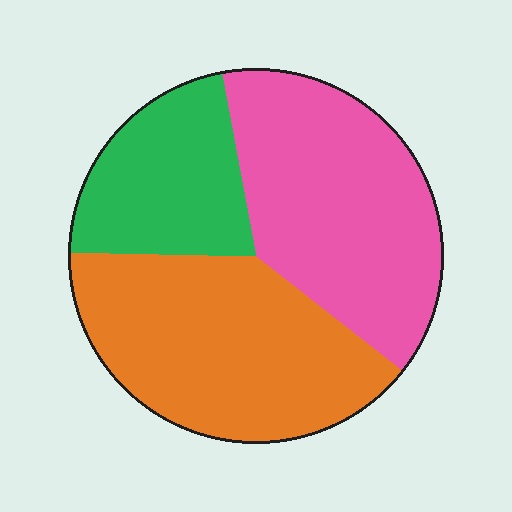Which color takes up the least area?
Green, at roughly 20%.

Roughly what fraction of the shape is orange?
Orange takes up between a third and a half of the shape.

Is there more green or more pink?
Pink.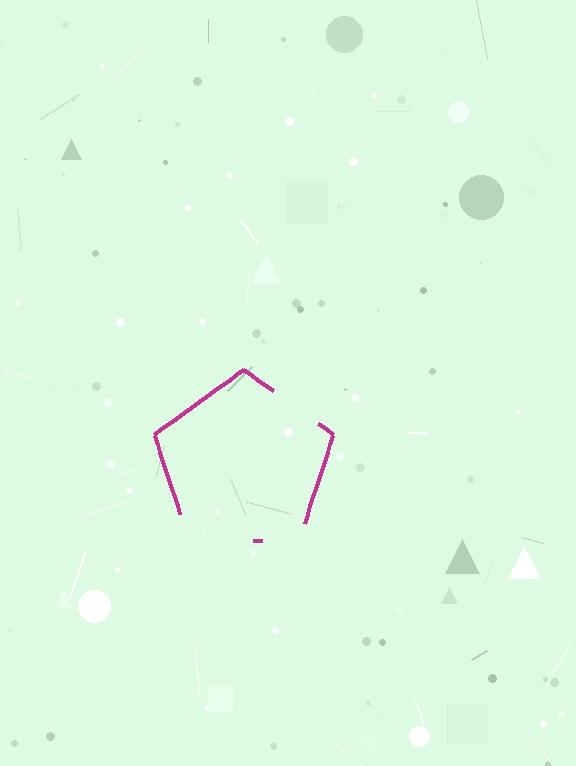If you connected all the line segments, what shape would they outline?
They would outline a pentagon.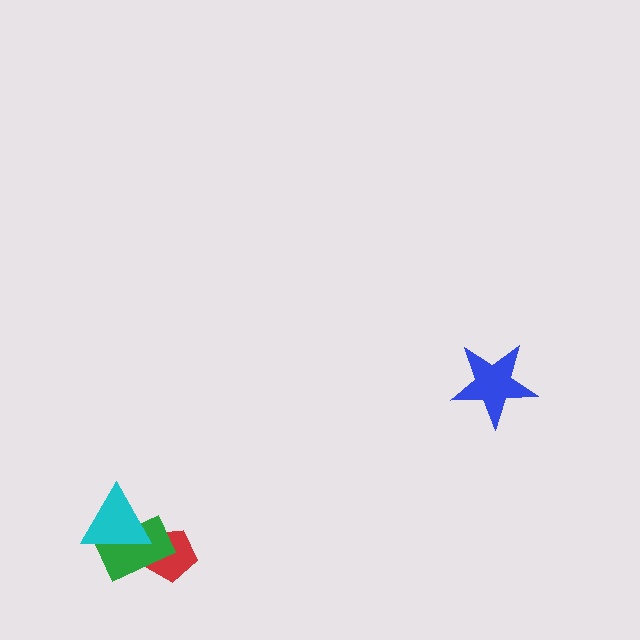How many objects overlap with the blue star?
0 objects overlap with the blue star.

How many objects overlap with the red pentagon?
1 object overlaps with the red pentagon.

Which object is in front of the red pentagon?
The green rectangle is in front of the red pentagon.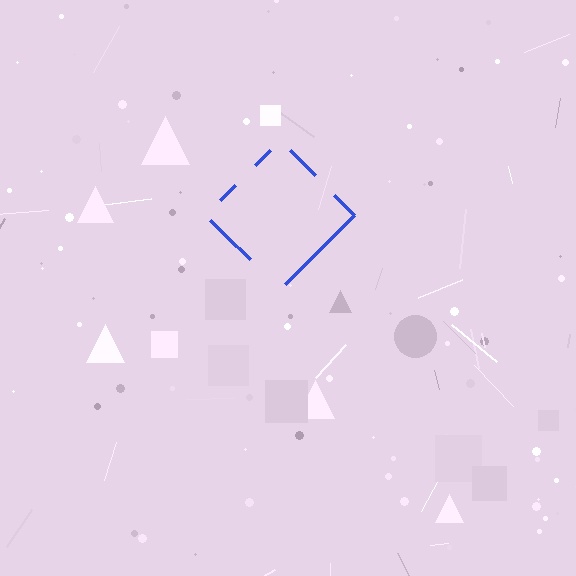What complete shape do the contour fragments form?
The contour fragments form a diamond.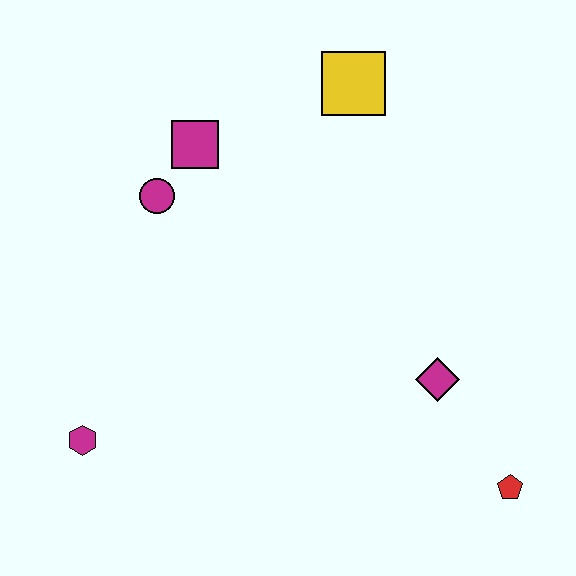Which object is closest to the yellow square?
The magenta square is closest to the yellow square.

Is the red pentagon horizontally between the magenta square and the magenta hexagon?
No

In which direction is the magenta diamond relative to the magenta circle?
The magenta diamond is to the right of the magenta circle.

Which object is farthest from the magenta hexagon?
The yellow square is farthest from the magenta hexagon.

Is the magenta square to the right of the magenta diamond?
No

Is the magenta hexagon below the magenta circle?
Yes